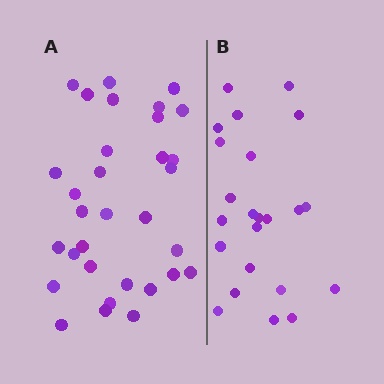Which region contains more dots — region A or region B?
Region A (the left region) has more dots.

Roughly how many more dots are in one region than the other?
Region A has roughly 8 or so more dots than region B.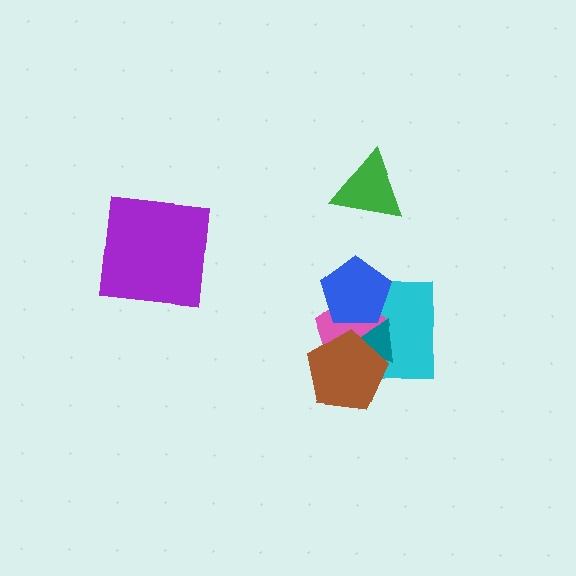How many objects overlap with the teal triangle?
4 objects overlap with the teal triangle.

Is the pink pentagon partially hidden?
Yes, it is partially covered by another shape.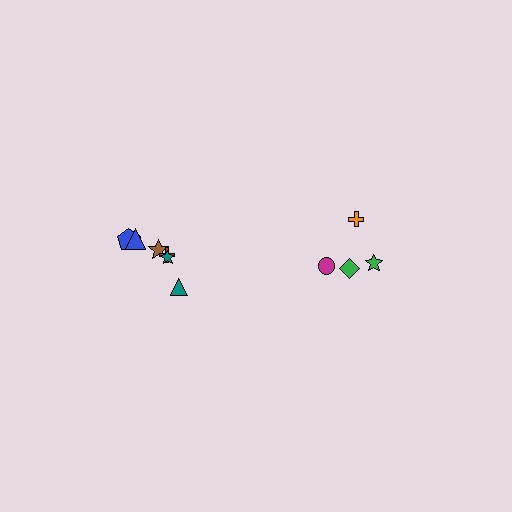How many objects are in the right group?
There are 4 objects.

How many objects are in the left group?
There are 6 objects.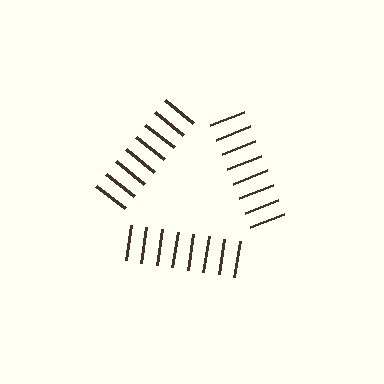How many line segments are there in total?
24 — 8 along each of the 3 edges.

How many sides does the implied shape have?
3 sides — the line-ends trace a triangle.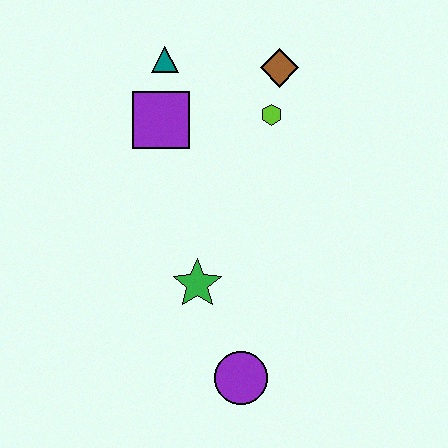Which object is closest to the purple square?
The teal triangle is closest to the purple square.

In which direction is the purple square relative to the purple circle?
The purple square is above the purple circle.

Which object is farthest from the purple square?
The purple circle is farthest from the purple square.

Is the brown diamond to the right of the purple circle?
Yes